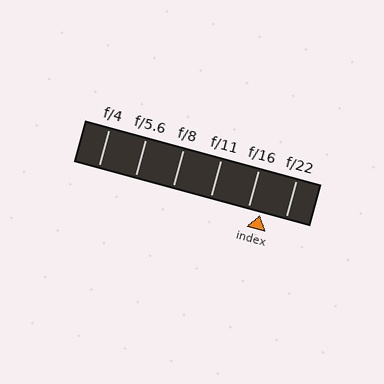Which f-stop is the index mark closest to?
The index mark is closest to f/16.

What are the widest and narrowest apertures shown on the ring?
The widest aperture shown is f/4 and the narrowest is f/22.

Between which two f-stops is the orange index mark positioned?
The index mark is between f/16 and f/22.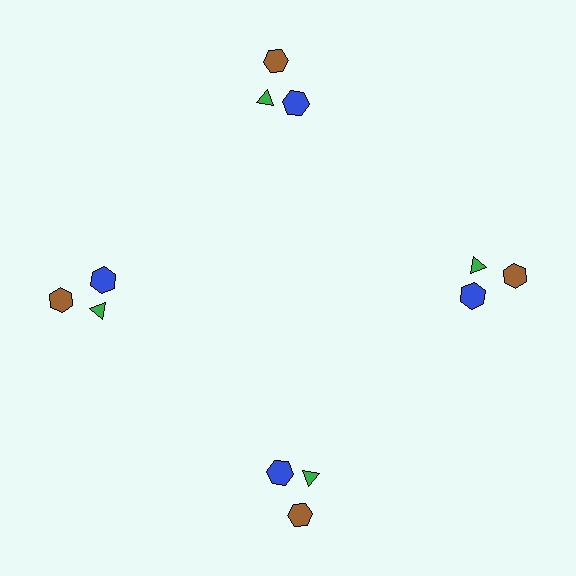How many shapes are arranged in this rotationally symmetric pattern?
There are 12 shapes, arranged in 4 groups of 3.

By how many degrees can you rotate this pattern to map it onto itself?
The pattern maps onto itself every 90 degrees of rotation.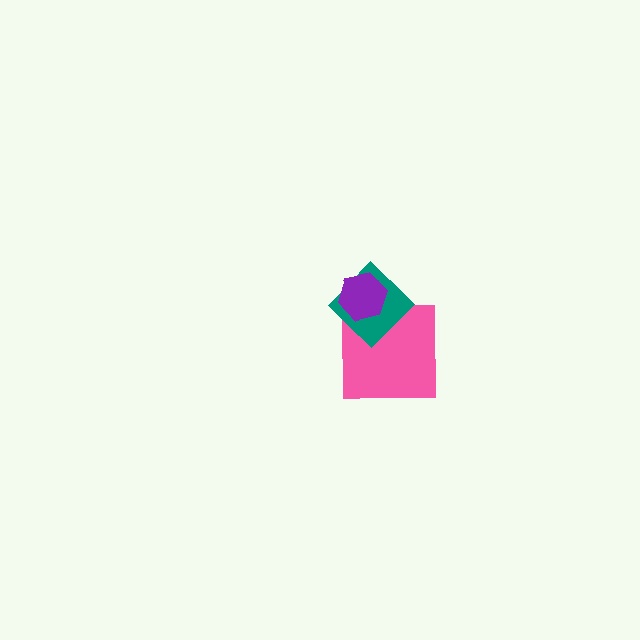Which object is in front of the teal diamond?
The purple hexagon is in front of the teal diamond.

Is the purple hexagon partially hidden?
No, no other shape covers it.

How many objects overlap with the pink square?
2 objects overlap with the pink square.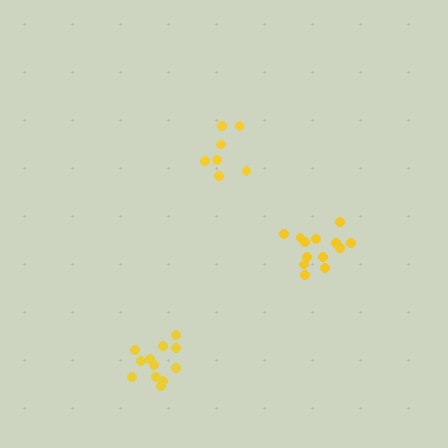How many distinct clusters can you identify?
There are 3 distinct clusters.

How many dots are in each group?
Group 1: 12 dots, Group 2: 7 dots, Group 3: 13 dots (32 total).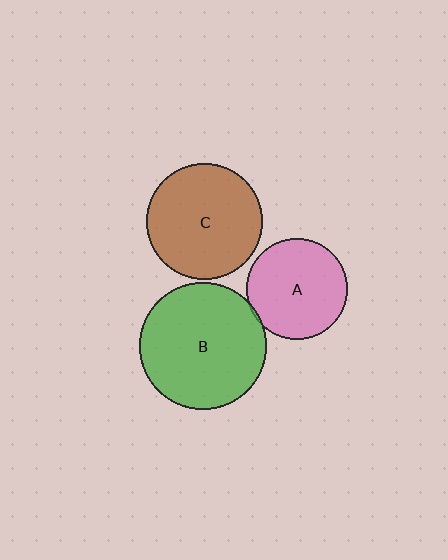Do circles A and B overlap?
Yes.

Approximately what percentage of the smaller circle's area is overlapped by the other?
Approximately 5%.